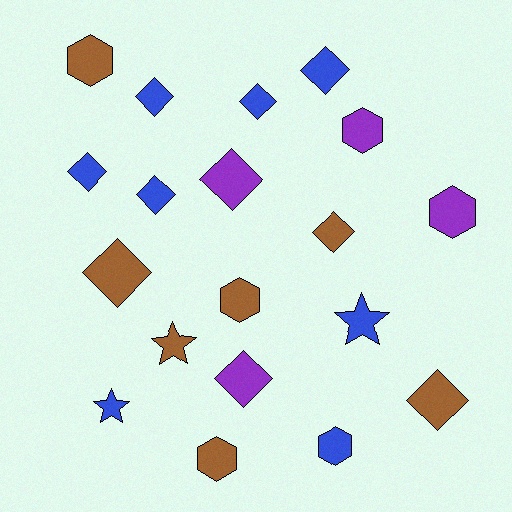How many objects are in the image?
There are 19 objects.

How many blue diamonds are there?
There are 5 blue diamonds.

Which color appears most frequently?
Blue, with 8 objects.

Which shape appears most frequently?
Diamond, with 10 objects.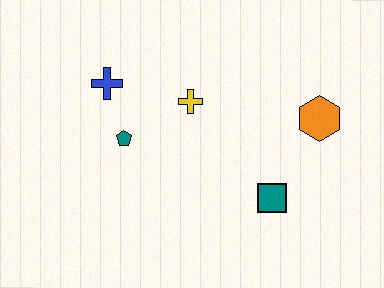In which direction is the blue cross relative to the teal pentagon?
The blue cross is above the teal pentagon.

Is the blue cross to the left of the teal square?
Yes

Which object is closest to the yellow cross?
The teal pentagon is closest to the yellow cross.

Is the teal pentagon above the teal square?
Yes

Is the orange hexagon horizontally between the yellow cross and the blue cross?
No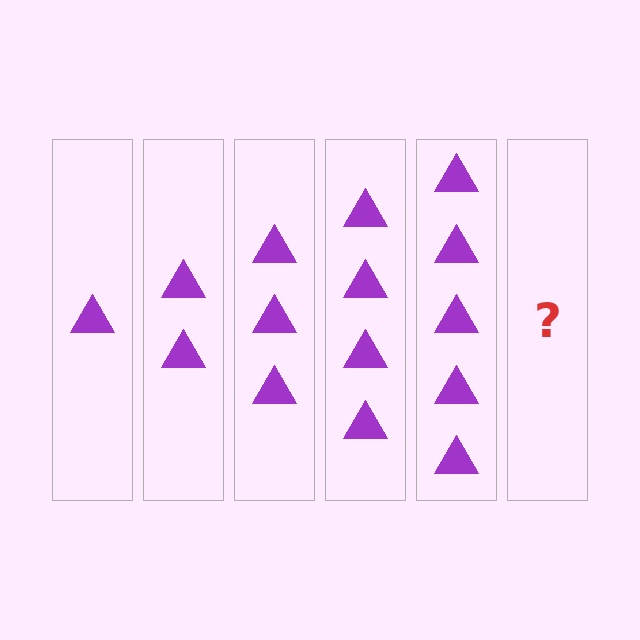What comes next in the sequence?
The next element should be 6 triangles.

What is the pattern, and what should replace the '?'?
The pattern is that each step adds one more triangle. The '?' should be 6 triangles.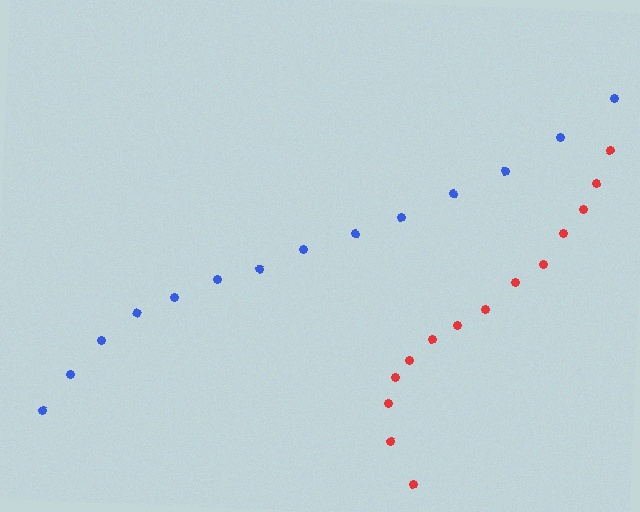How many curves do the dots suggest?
There are 2 distinct paths.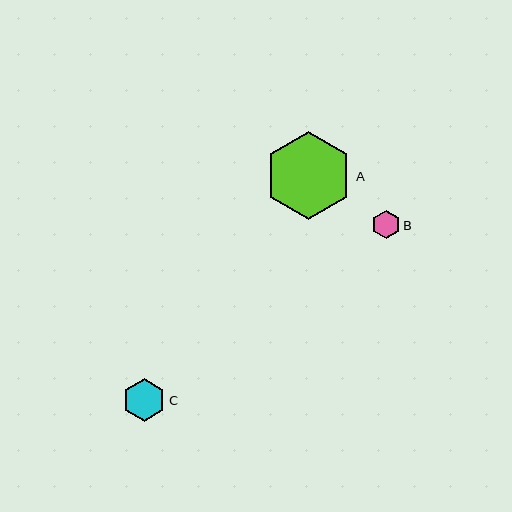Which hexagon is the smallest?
Hexagon B is the smallest with a size of approximately 28 pixels.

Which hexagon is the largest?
Hexagon A is the largest with a size of approximately 88 pixels.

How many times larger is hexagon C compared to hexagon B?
Hexagon C is approximately 1.5 times the size of hexagon B.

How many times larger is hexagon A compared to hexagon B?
Hexagon A is approximately 3.1 times the size of hexagon B.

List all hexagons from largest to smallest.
From largest to smallest: A, C, B.